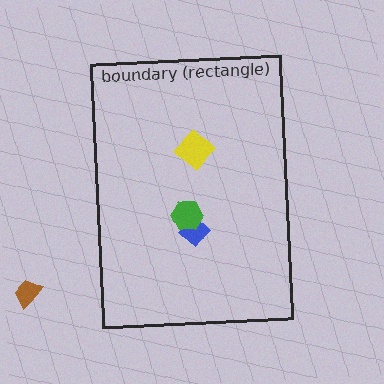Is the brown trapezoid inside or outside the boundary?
Outside.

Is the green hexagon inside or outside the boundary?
Inside.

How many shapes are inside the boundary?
3 inside, 1 outside.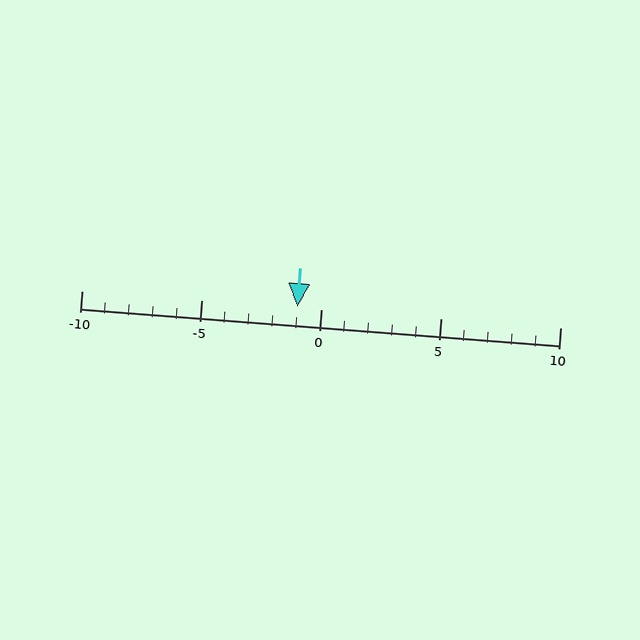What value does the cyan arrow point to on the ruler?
The cyan arrow points to approximately -1.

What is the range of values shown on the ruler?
The ruler shows values from -10 to 10.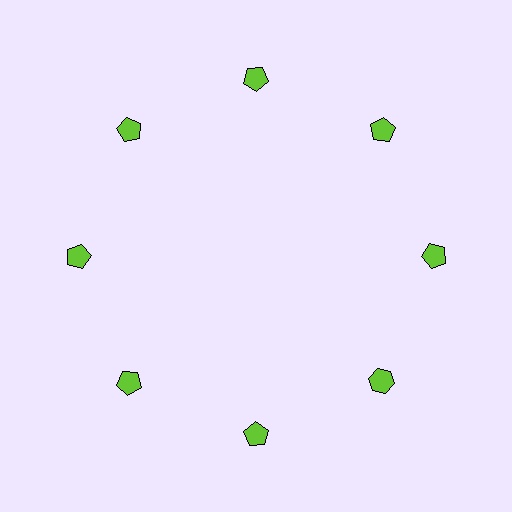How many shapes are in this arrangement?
There are 8 shapes arranged in a ring pattern.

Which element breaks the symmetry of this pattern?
The lime hexagon at roughly the 4 o'clock position breaks the symmetry. All other shapes are lime pentagons.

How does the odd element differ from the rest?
It has a different shape: hexagon instead of pentagon.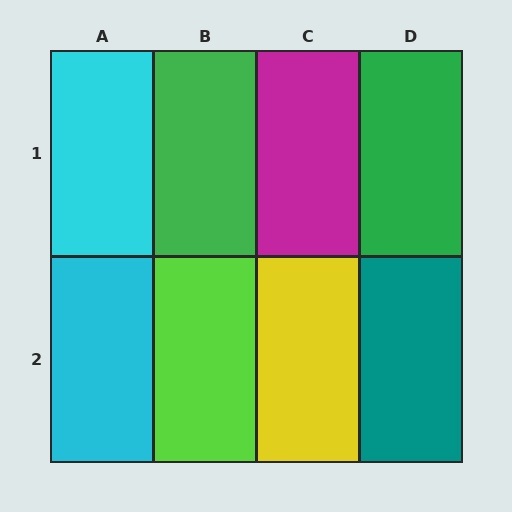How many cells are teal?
1 cell is teal.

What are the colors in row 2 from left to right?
Cyan, lime, yellow, teal.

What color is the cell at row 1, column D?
Green.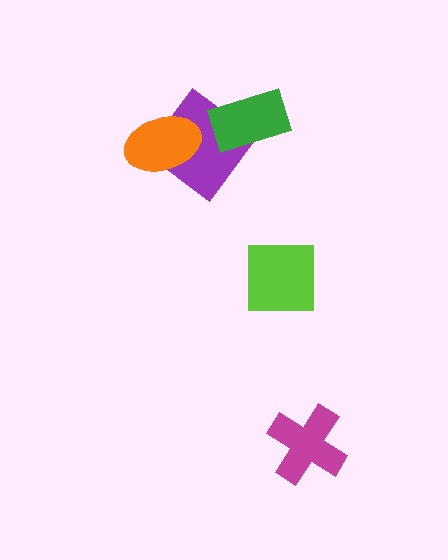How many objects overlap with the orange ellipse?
1 object overlaps with the orange ellipse.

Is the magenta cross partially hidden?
No, no other shape covers it.